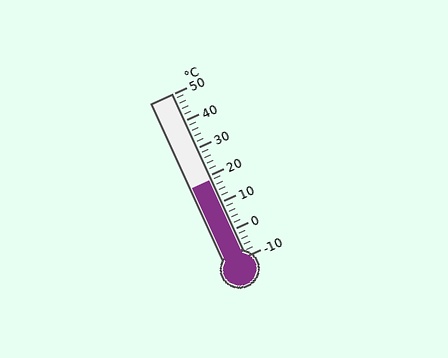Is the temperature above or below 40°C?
The temperature is below 40°C.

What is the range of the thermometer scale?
The thermometer scale ranges from -10°C to 50°C.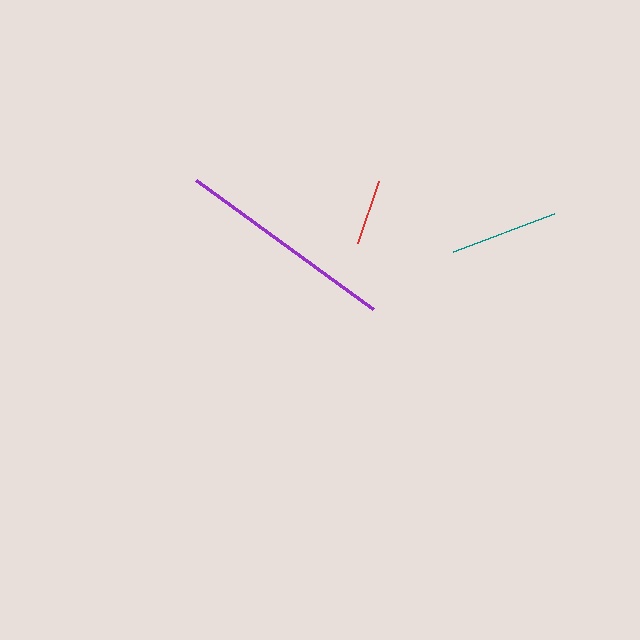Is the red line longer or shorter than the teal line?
The teal line is longer than the red line.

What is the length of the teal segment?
The teal segment is approximately 108 pixels long.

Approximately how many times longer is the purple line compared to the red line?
The purple line is approximately 3.4 times the length of the red line.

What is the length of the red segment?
The red segment is approximately 65 pixels long.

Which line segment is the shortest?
The red line is the shortest at approximately 65 pixels.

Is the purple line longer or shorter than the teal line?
The purple line is longer than the teal line.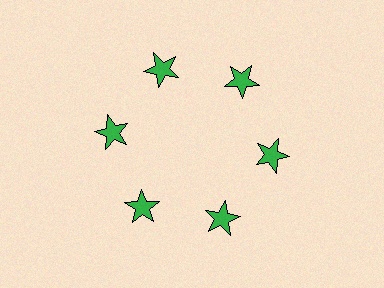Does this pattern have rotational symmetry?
Yes, this pattern has 6-fold rotational symmetry. It looks the same after rotating 60 degrees around the center.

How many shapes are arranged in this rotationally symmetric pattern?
There are 6 shapes, arranged in 6 groups of 1.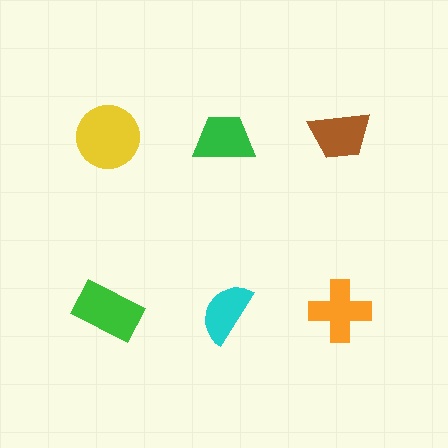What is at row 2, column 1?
A green rectangle.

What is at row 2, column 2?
A cyan semicircle.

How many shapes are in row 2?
3 shapes.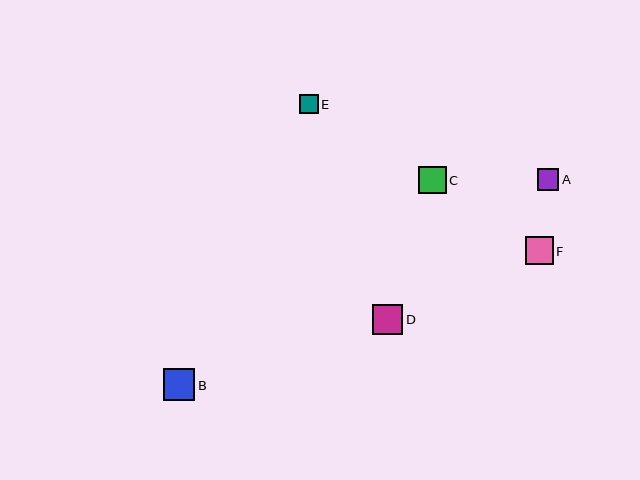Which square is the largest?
Square B is the largest with a size of approximately 31 pixels.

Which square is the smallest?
Square E is the smallest with a size of approximately 19 pixels.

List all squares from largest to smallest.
From largest to smallest: B, D, F, C, A, E.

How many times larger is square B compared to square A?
Square B is approximately 1.4 times the size of square A.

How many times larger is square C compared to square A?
Square C is approximately 1.2 times the size of square A.